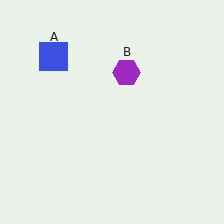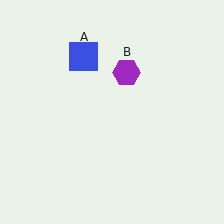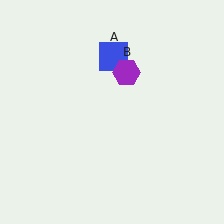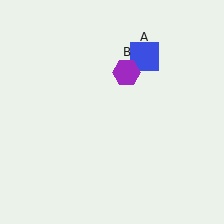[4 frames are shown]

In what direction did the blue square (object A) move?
The blue square (object A) moved right.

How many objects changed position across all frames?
1 object changed position: blue square (object A).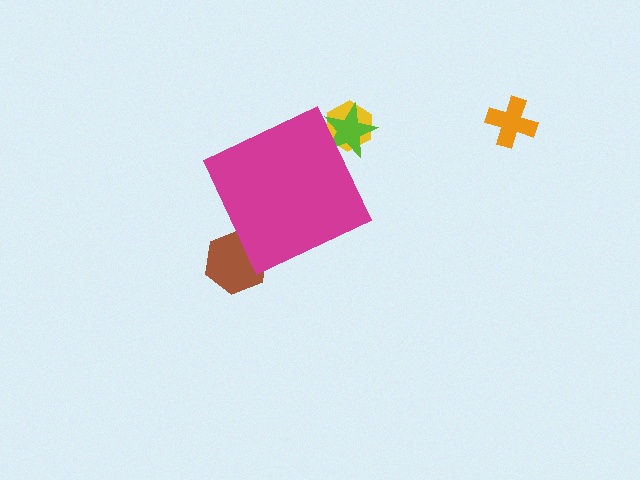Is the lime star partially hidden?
Yes, the lime star is partially hidden behind the magenta diamond.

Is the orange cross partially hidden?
No, the orange cross is fully visible.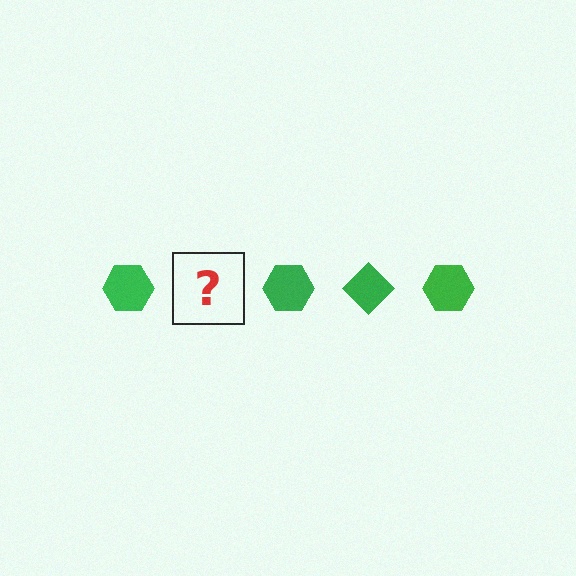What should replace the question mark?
The question mark should be replaced with a green diamond.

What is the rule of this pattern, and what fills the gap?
The rule is that the pattern cycles through hexagon, diamond shapes in green. The gap should be filled with a green diamond.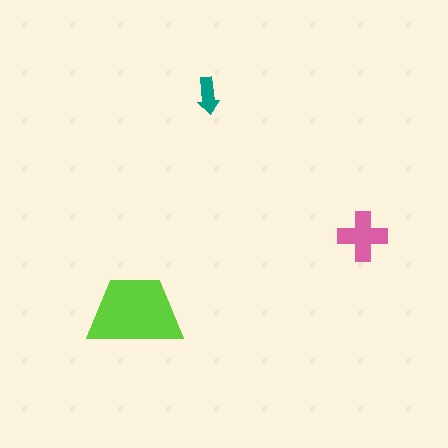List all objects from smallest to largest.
The teal arrow, the pink cross, the lime trapezoid.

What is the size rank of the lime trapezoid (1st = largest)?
1st.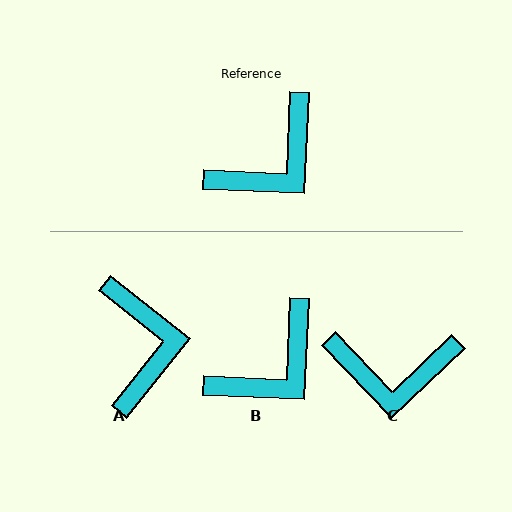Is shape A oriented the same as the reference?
No, it is off by about 54 degrees.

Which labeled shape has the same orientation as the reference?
B.